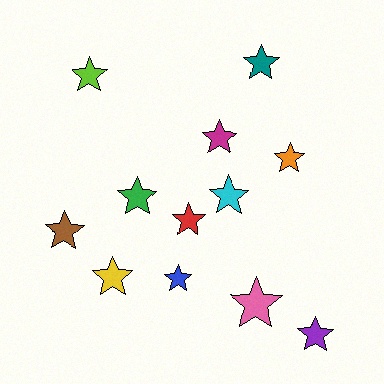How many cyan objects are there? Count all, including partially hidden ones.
There is 1 cyan object.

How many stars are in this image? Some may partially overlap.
There are 12 stars.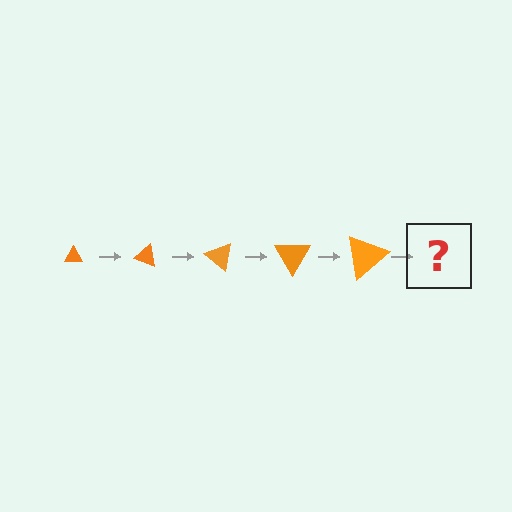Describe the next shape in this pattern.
It should be a triangle, larger than the previous one and rotated 100 degrees from the start.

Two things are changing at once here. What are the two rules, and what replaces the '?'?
The two rules are that the triangle grows larger each step and it rotates 20 degrees each step. The '?' should be a triangle, larger than the previous one and rotated 100 degrees from the start.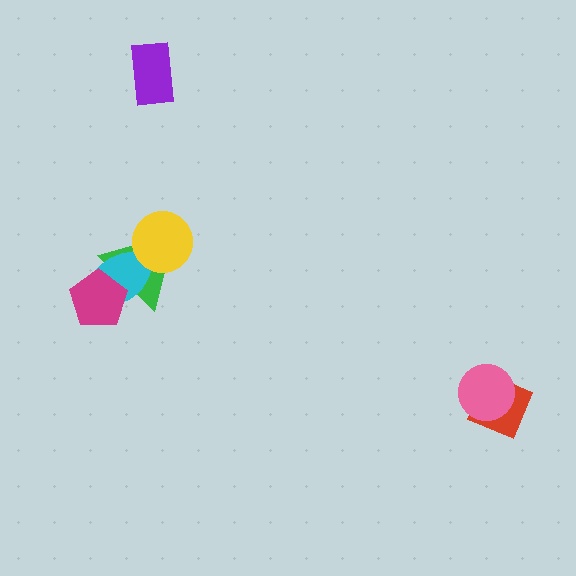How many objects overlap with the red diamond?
1 object overlaps with the red diamond.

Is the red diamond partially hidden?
Yes, it is partially covered by another shape.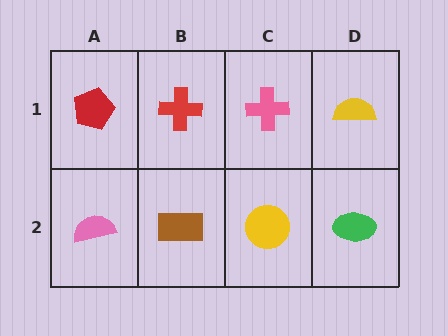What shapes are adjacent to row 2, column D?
A yellow semicircle (row 1, column D), a yellow circle (row 2, column C).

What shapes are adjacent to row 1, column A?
A pink semicircle (row 2, column A), a red cross (row 1, column B).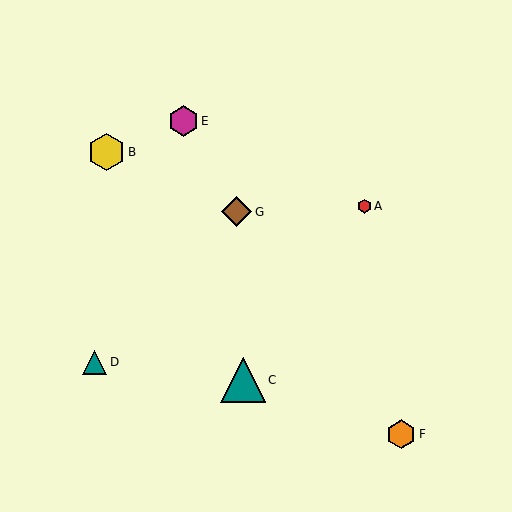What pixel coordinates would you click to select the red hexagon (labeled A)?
Click at (364, 206) to select the red hexagon A.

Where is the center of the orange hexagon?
The center of the orange hexagon is at (401, 434).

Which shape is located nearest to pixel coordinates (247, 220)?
The brown diamond (labeled G) at (237, 212) is nearest to that location.